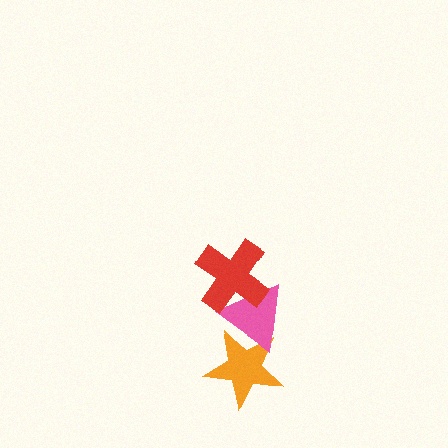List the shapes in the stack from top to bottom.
From top to bottom: the red cross, the pink triangle, the orange star.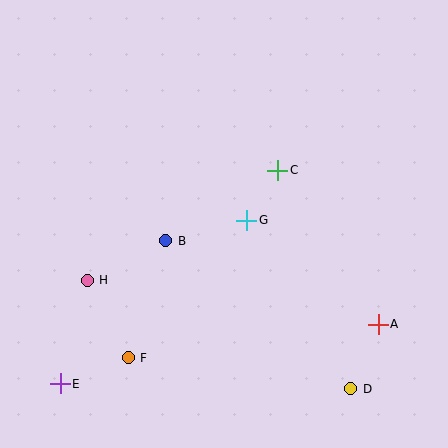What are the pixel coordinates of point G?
Point G is at (247, 220).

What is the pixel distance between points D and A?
The distance between D and A is 70 pixels.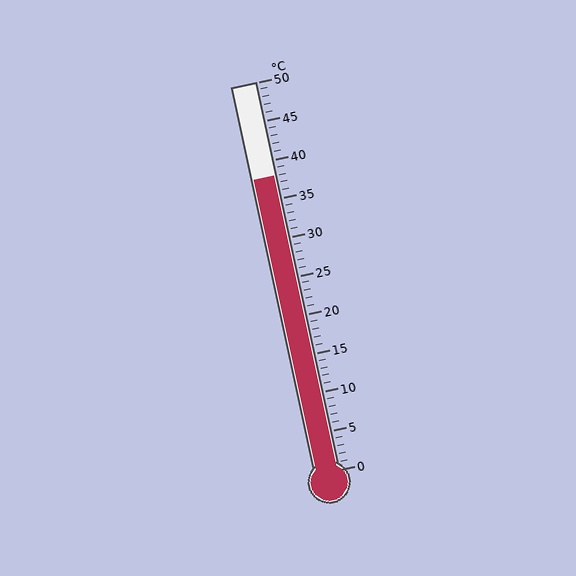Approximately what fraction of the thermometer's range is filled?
The thermometer is filled to approximately 75% of its range.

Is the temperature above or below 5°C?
The temperature is above 5°C.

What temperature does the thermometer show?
The thermometer shows approximately 38°C.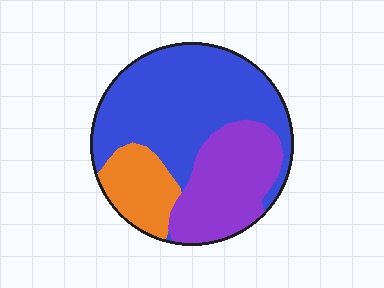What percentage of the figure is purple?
Purple covers 30% of the figure.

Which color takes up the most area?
Blue, at roughly 55%.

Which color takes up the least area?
Orange, at roughly 15%.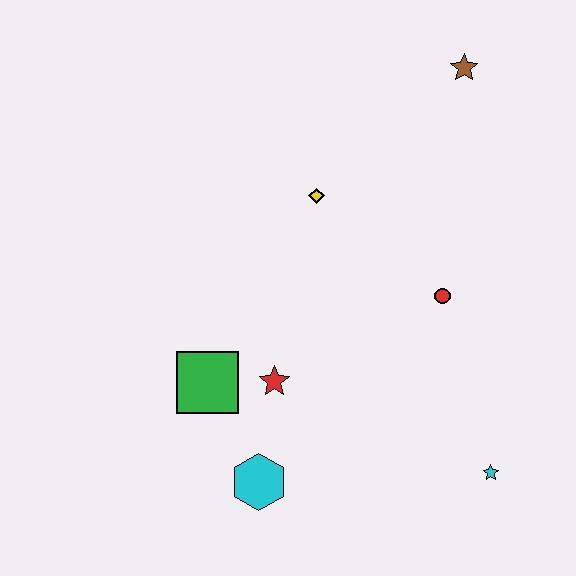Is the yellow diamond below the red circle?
No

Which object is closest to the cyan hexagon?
The red star is closest to the cyan hexagon.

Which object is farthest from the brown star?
The cyan hexagon is farthest from the brown star.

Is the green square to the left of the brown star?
Yes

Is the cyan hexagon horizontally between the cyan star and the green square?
Yes